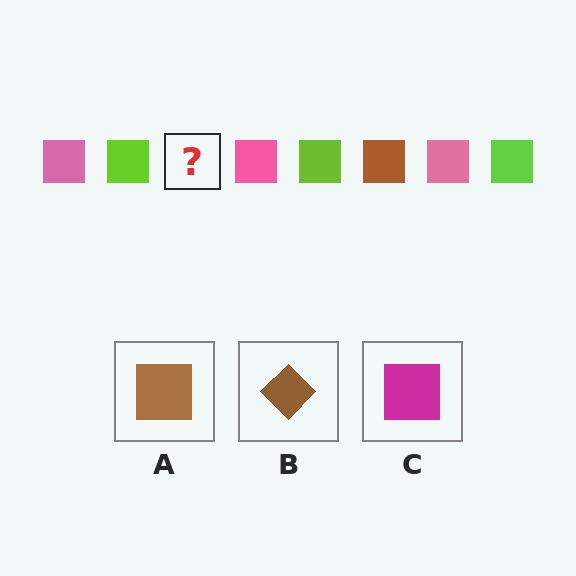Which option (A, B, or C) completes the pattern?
A.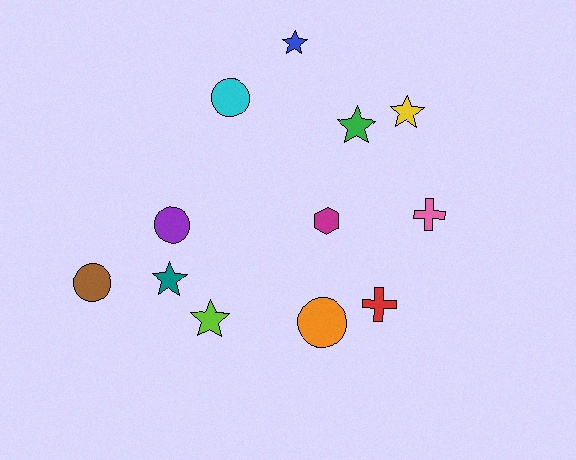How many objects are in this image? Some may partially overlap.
There are 12 objects.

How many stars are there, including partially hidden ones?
There are 5 stars.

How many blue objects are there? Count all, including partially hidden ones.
There is 1 blue object.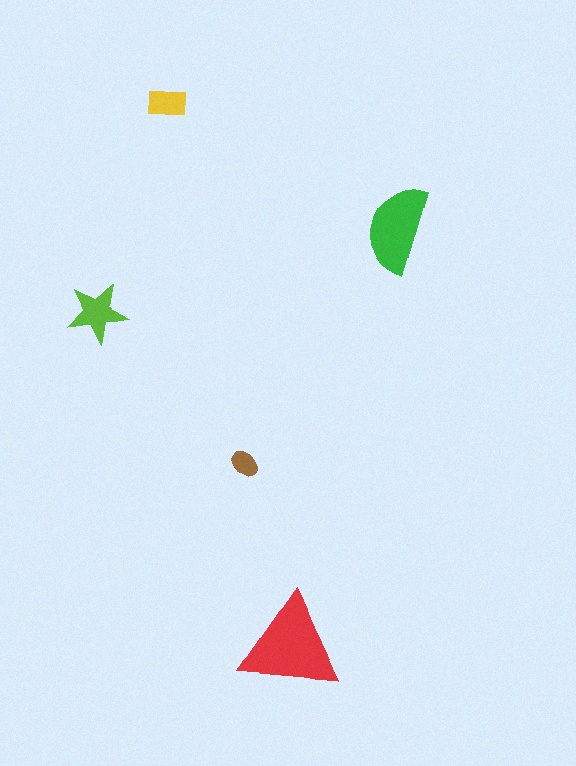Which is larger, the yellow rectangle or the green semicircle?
The green semicircle.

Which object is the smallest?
The brown ellipse.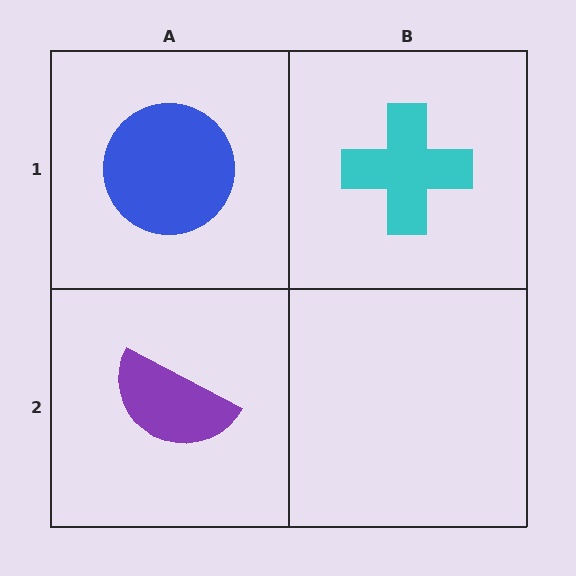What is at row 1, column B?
A cyan cross.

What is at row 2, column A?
A purple semicircle.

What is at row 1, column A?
A blue circle.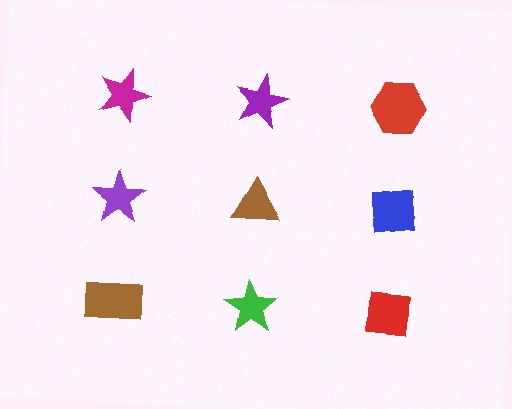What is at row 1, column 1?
A magenta star.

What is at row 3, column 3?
A red square.